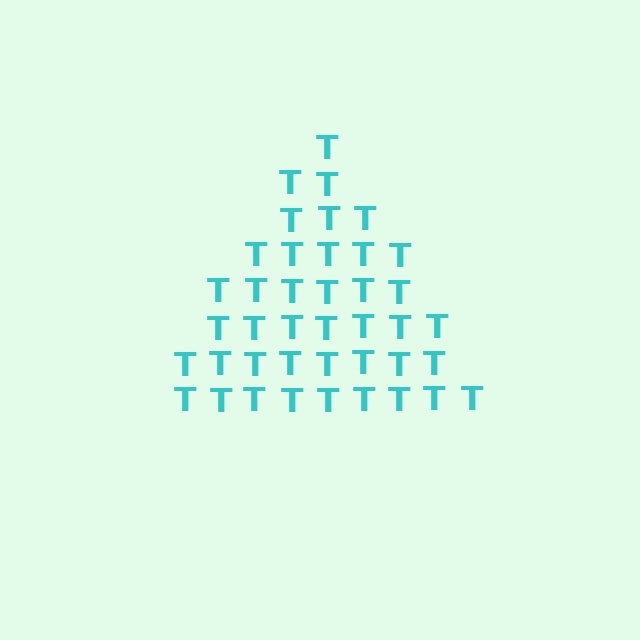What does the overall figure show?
The overall figure shows a triangle.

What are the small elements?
The small elements are letter T's.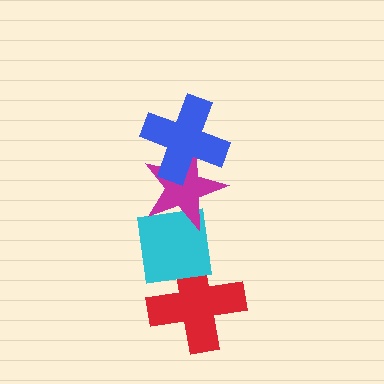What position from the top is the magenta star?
The magenta star is 2nd from the top.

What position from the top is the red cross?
The red cross is 4th from the top.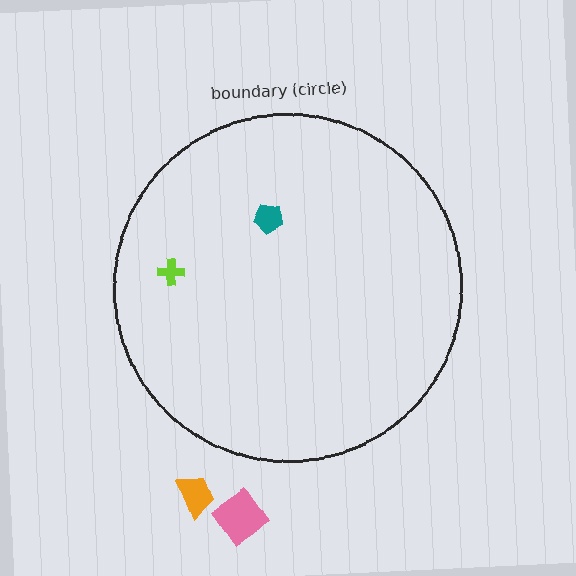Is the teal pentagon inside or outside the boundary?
Inside.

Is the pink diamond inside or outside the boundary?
Outside.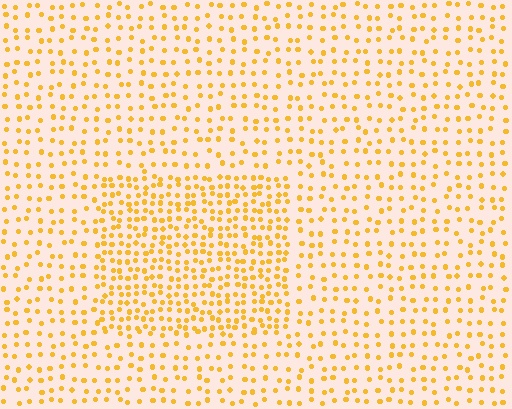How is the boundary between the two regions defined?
The boundary is defined by a change in element density (approximately 1.9x ratio). All elements are the same color, size, and shape.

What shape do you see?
I see a rectangle.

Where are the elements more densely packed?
The elements are more densely packed inside the rectangle boundary.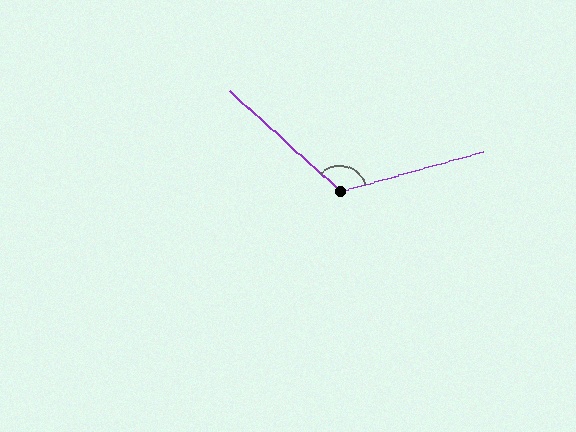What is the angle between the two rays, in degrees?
Approximately 122 degrees.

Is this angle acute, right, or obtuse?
It is obtuse.